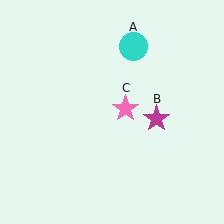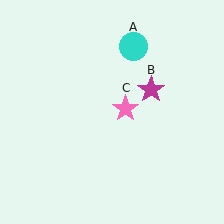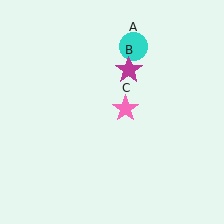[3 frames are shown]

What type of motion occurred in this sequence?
The magenta star (object B) rotated counterclockwise around the center of the scene.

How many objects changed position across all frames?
1 object changed position: magenta star (object B).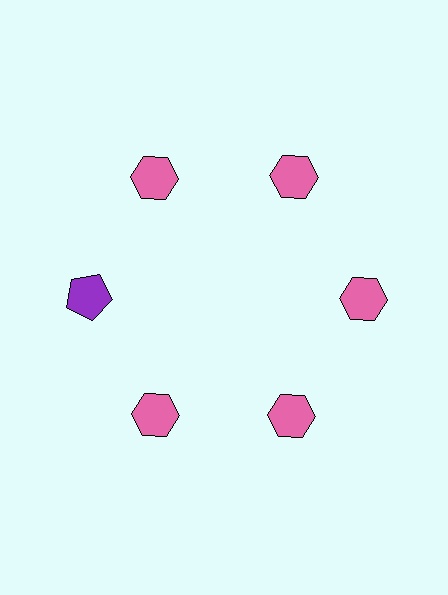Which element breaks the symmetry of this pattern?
The purple pentagon at roughly the 9 o'clock position breaks the symmetry. All other shapes are pink hexagons.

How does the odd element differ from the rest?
It differs in both color (purple instead of pink) and shape (pentagon instead of hexagon).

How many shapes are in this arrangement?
There are 6 shapes arranged in a ring pattern.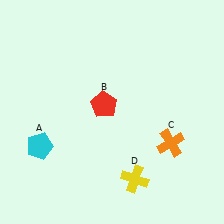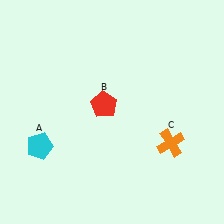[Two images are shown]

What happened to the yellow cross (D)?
The yellow cross (D) was removed in Image 2. It was in the bottom-right area of Image 1.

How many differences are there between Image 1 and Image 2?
There is 1 difference between the two images.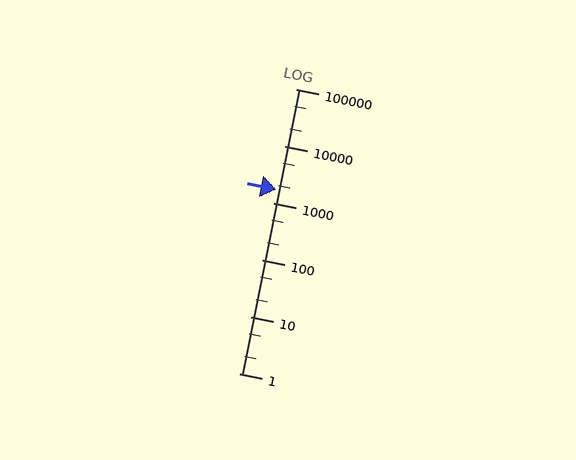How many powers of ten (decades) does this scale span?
The scale spans 5 decades, from 1 to 100000.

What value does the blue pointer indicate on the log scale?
The pointer indicates approximately 1700.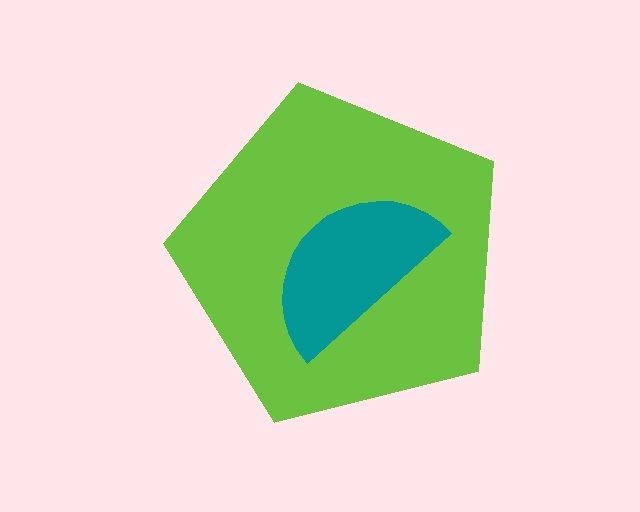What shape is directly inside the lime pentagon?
The teal semicircle.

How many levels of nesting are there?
2.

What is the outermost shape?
The lime pentagon.